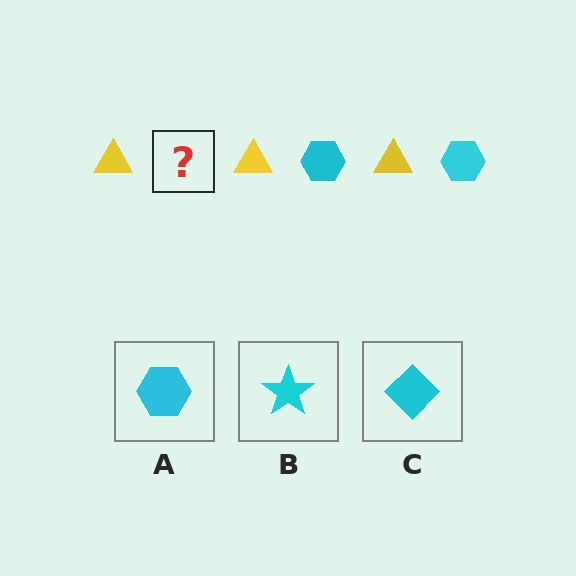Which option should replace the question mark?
Option A.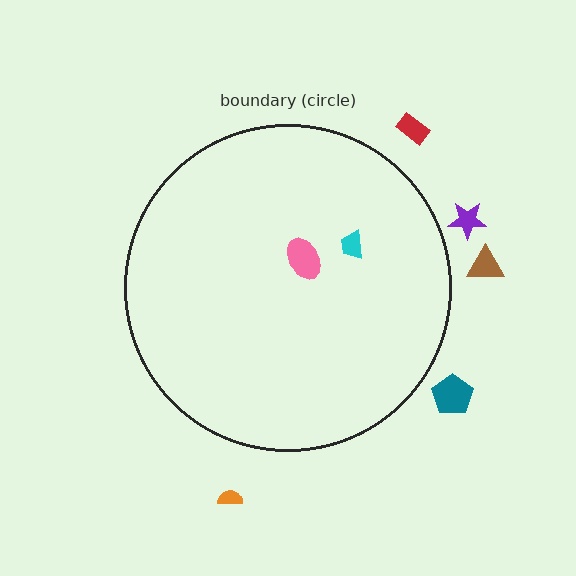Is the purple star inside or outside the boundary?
Outside.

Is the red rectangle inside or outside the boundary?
Outside.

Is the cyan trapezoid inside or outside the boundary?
Inside.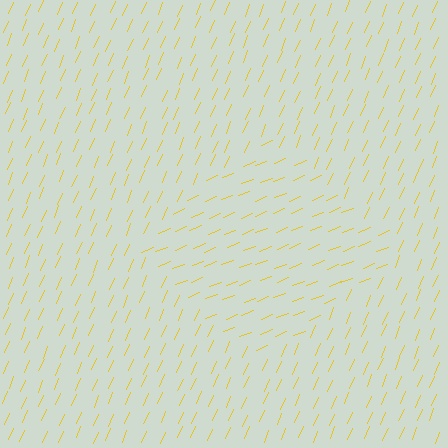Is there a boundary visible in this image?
Yes, there is a texture boundary formed by a change in line orientation.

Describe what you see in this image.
The image is filled with small yellow line segments. A diamond region in the image has lines oriented differently from the surrounding lines, creating a visible texture boundary.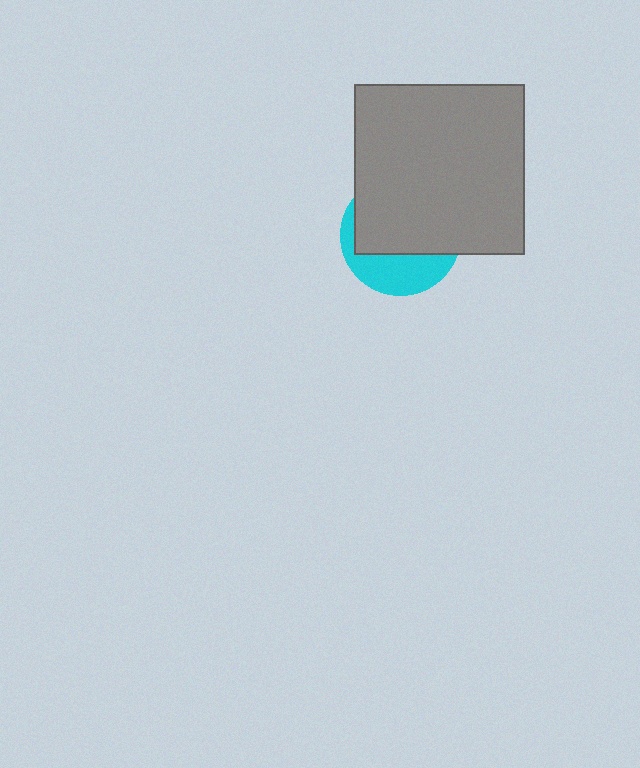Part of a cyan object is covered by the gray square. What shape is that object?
It is a circle.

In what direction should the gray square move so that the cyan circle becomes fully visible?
The gray square should move up. That is the shortest direction to clear the overlap and leave the cyan circle fully visible.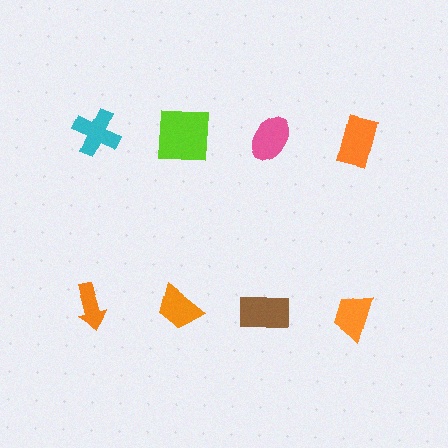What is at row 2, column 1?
An orange arrow.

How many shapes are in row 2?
4 shapes.